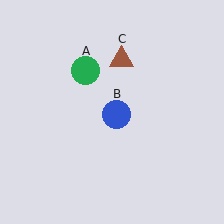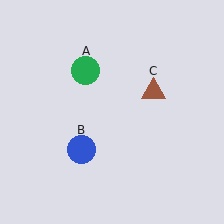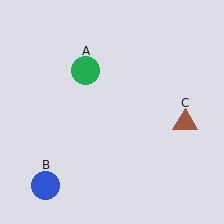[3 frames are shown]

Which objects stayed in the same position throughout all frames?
Green circle (object A) remained stationary.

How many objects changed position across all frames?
2 objects changed position: blue circle (object B), brown triangle (object C).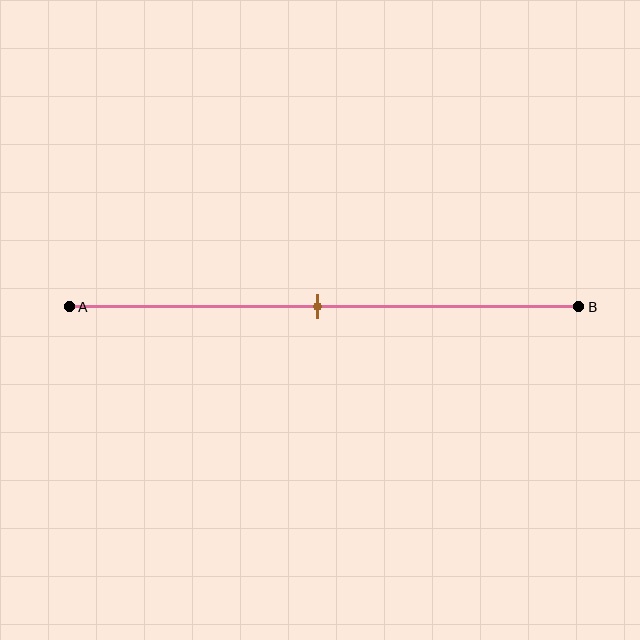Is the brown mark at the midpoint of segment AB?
Yes, the mark is approximately at the midpoint.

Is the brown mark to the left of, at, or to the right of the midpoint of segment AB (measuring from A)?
The brown mark is approximately at the midpoint of segment AB.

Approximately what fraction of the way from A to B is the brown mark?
The brown mark is approximately 50% of the way from A to B.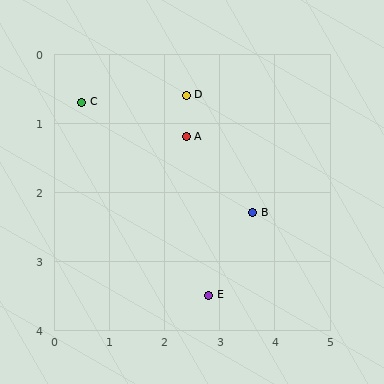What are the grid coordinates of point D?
Point D is at approximately (2.4, 0.6).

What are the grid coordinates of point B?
Point B is at approximately (3.6, 2.3).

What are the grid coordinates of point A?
Point A is at approximately (2.4, 1.2).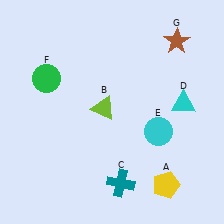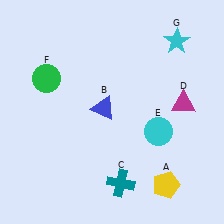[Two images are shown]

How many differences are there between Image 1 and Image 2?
There are 3 differences between the two images.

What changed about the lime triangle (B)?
In Image 1, B is lime. In Image 2, it changed to blue.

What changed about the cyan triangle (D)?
In Image 1, D is cyan. In Image 2, it changed to magenta.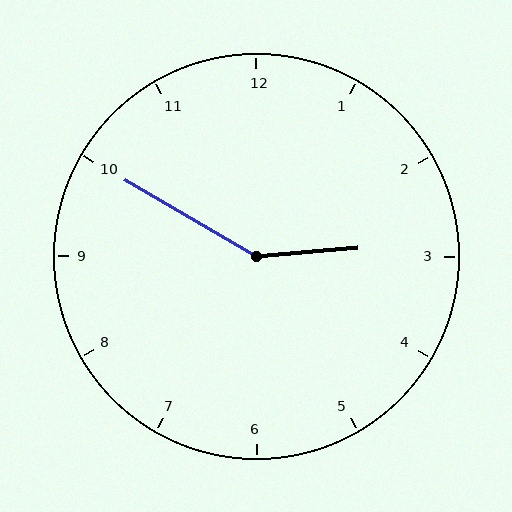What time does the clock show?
2:50.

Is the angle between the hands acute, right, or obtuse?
It is obtuse.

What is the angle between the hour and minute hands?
Approximately 145 degrees.